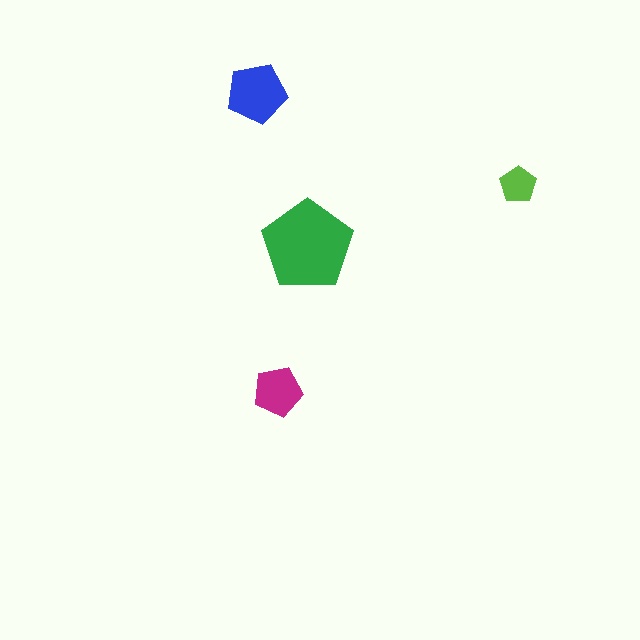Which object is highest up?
The blue pentagon is topmost.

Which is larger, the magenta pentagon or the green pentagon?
The green one.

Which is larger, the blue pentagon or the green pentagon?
The green one.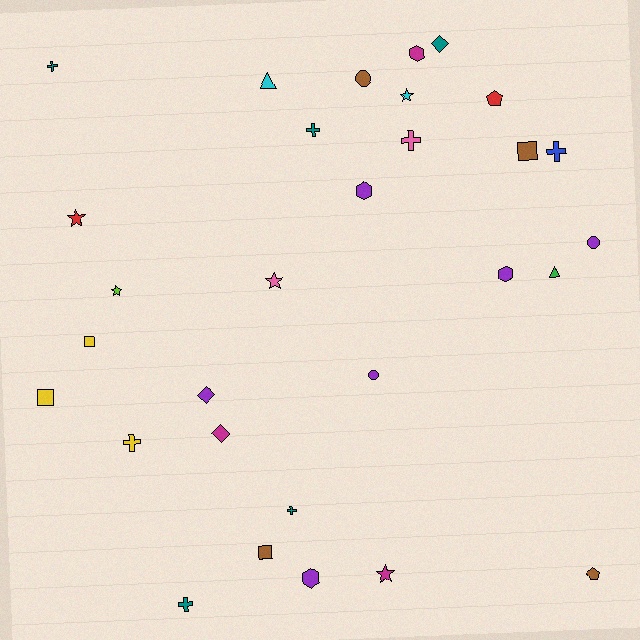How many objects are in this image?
There are 30 objects.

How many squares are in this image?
There are 4 squares.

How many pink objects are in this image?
There are 2 pink objects.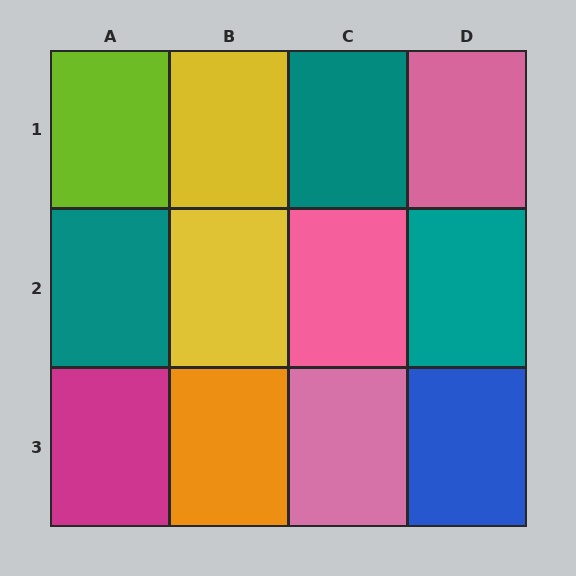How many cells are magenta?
1 cell is magenta.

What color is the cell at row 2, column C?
Pink.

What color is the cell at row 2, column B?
Yellow.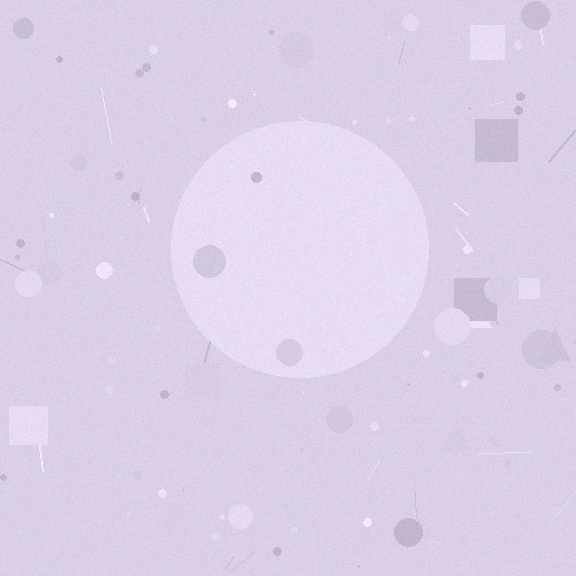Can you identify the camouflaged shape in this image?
The camouflaged shape is a circle.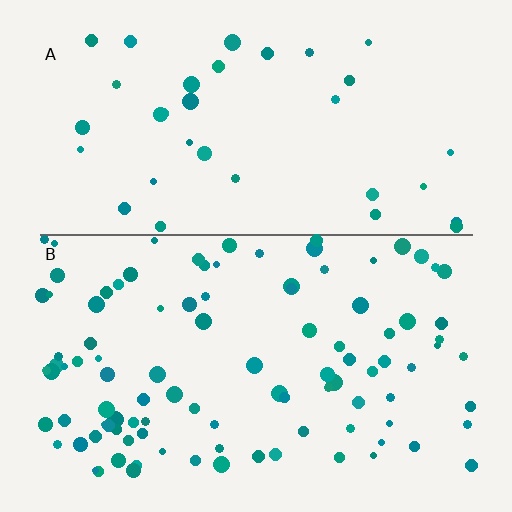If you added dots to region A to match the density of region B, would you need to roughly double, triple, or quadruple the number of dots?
Approximately triple.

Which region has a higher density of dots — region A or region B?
B (the bottom).